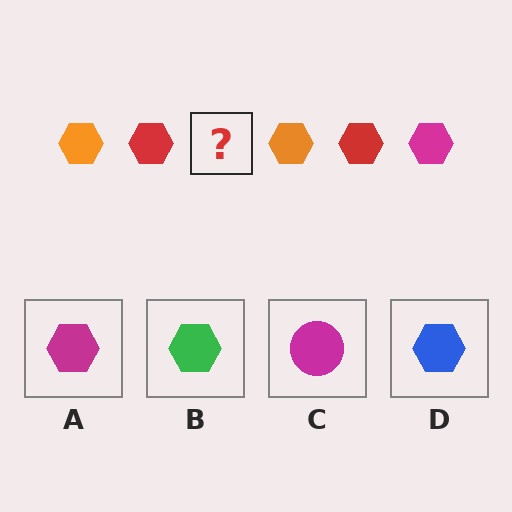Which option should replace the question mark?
Option A.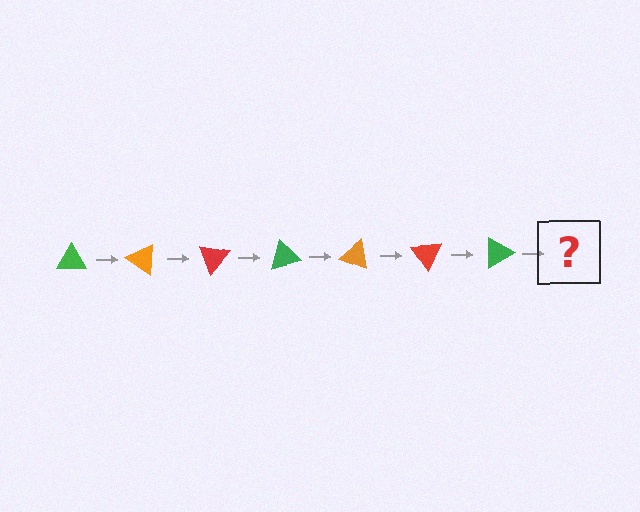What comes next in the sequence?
The next element should be an orange triangle, rotated 245 degrees from the start.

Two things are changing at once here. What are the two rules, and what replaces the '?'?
The two rules are that it rotates 35 degrees each step and the color cycles through green, orange, and red. The '?' should be an orange triangle, rotated 245 degrees from the start.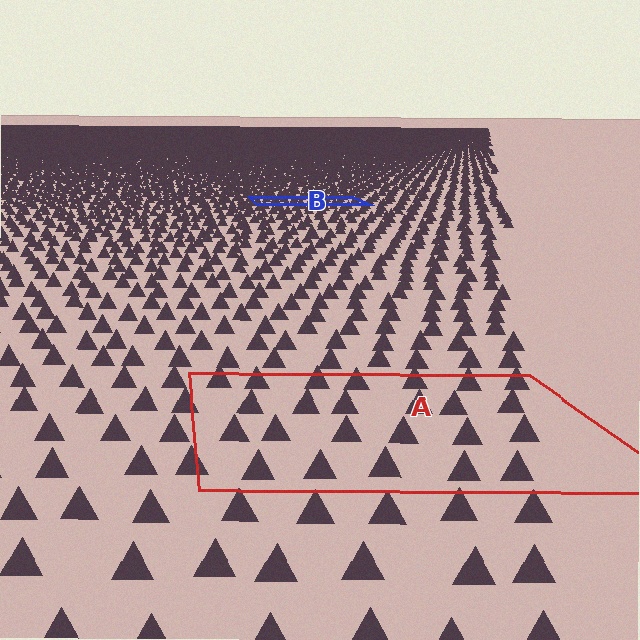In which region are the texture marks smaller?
The texture marks are smaller in region B, because it is farther away.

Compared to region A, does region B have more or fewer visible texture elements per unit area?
Region B has more texture elements per unit area — they are packed more densely because it is farther away.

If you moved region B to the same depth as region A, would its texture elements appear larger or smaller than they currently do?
They would appear larger. At a closer depth, the same texture elements are projected at a bigger on-screen size.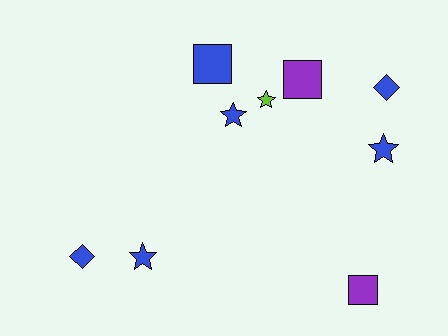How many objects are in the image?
There are 9 objects.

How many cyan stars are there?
There are no cyan stars.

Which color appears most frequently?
Blue, with 6 objects.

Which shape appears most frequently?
Star, with 4 objects.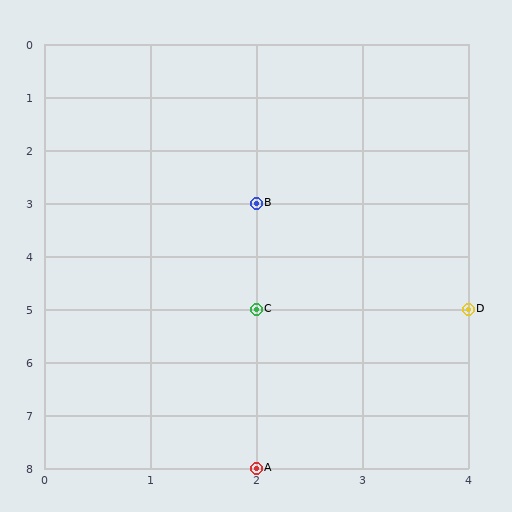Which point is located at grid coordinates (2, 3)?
Point B is at (2, 3).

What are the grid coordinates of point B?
Point B is at grid coordinates (2, 3).